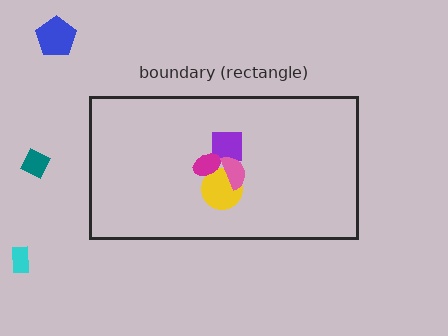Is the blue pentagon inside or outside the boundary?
Outside.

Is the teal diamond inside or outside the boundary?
Outside.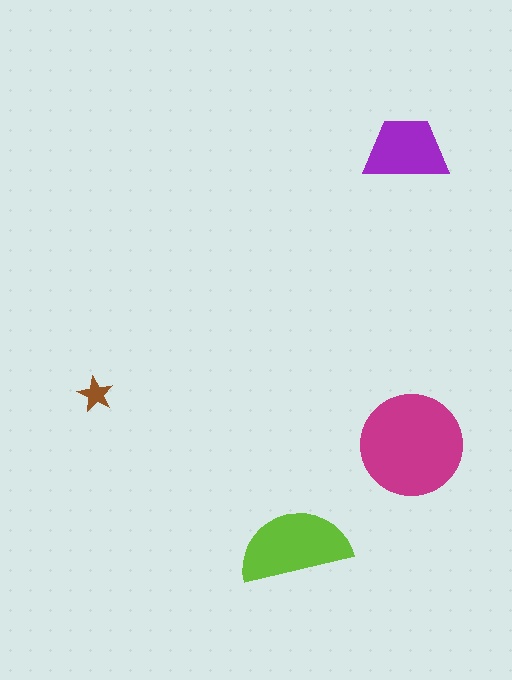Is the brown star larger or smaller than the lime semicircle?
Smaller.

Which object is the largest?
The magenta circle.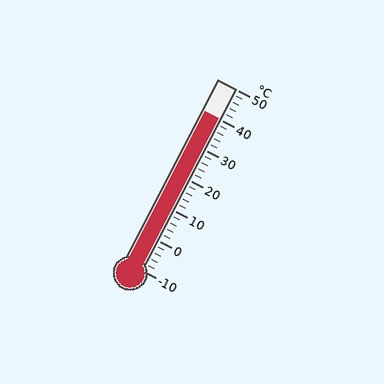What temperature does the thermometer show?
The thermometer shows approximately 40°C.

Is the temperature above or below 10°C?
The temperature is above 10°C.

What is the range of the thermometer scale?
The thermometer scale ranges from -10°C to 50°C.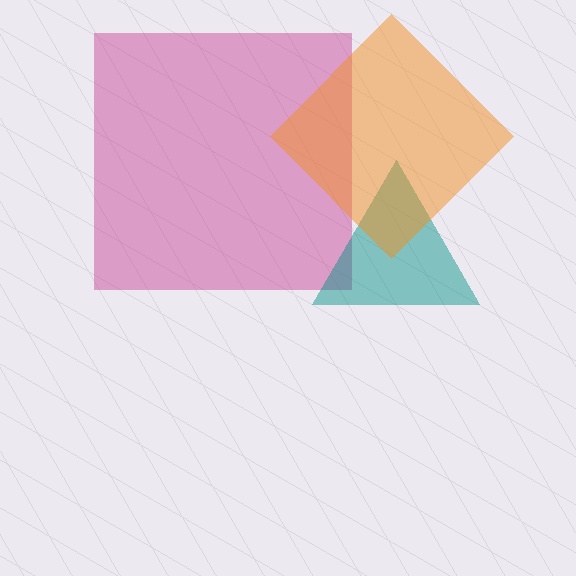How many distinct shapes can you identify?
There are 3 distinct shapes: a magenta square, a teal triangle, an orange diamond.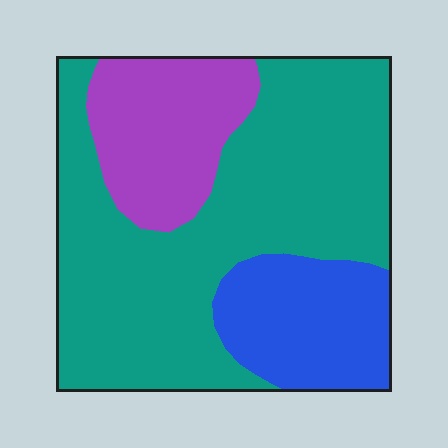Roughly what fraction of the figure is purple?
Purple covers about 20% of the figure.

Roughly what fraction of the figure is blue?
Blue takes up about one fifth (1/5) of the figure.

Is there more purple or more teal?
Teal.